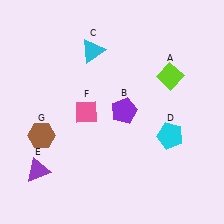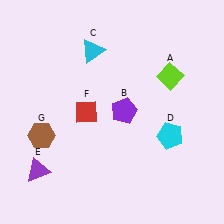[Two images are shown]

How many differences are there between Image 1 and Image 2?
There is 1 difference between the two images.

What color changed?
The diamond (F) changed from pink in Image 1 to red in Image 2.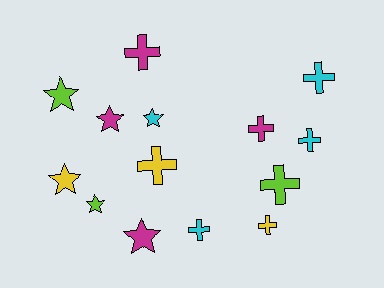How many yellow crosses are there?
There are 2 yellow crosses.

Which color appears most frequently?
Cyan, with 4 objects.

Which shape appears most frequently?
Cross, with 8 objects.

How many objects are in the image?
There are 14 objects.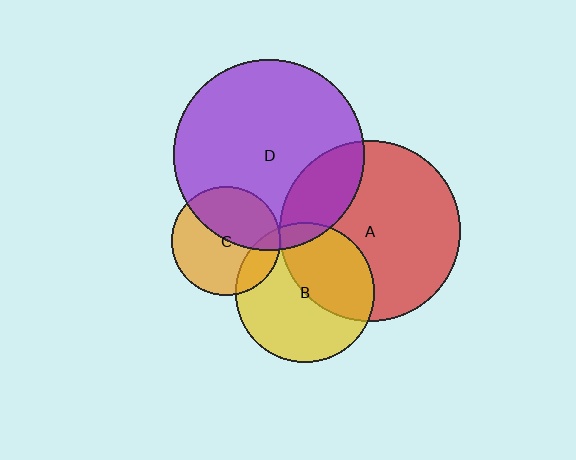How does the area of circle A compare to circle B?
Approximately 1.7 times.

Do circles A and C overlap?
Yes.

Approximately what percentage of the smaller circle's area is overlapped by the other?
Approximately 5%.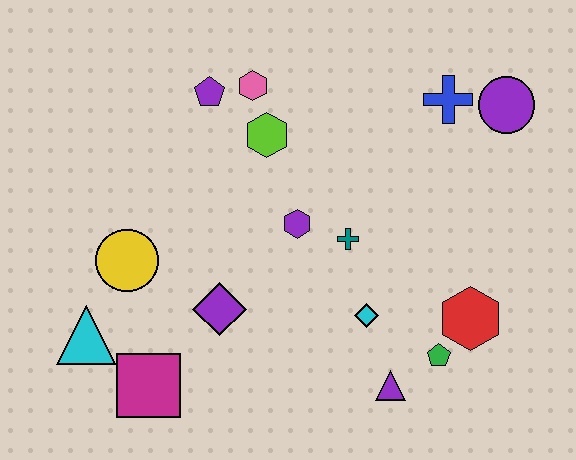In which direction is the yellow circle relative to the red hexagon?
The yellow circle is to the left of the red hexagon.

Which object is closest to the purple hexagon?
The teal cross is closest to the purple hexagon.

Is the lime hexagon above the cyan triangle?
Yes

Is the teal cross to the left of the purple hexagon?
No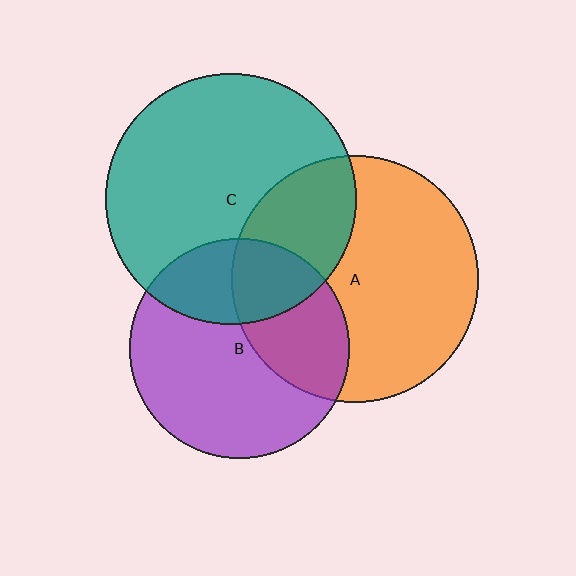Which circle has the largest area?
Circle C (teal).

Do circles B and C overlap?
Yes.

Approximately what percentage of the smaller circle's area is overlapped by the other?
Approximately 30%.